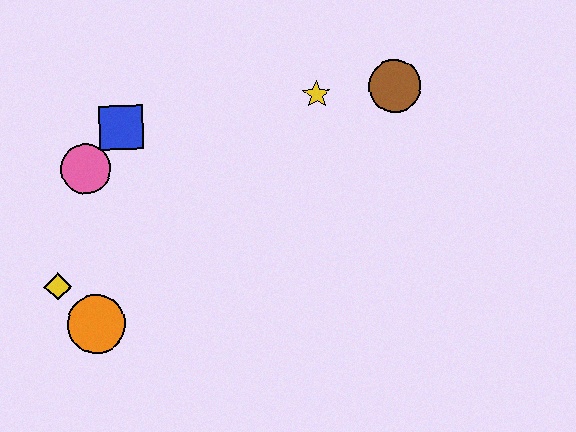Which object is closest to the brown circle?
The yellow star is closest to the brown circle.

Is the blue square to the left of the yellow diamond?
No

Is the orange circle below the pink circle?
Yes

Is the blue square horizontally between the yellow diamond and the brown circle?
Yes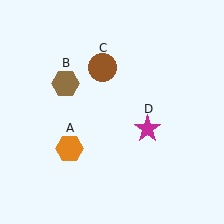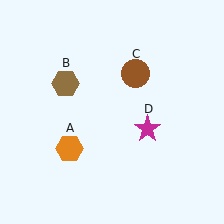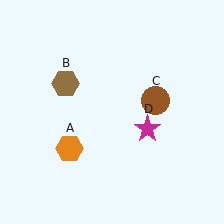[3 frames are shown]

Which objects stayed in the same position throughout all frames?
Orange hexagon (object A) and brown hexagon (object B) and magenta star (object D) remained stationary.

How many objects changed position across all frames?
1 object changed position: brown circle (object C).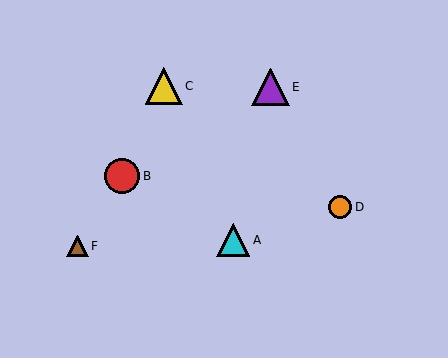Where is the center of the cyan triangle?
The center of the cyan triangle is at (233, 240).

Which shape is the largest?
The purple triangle (labeled E) is the largest.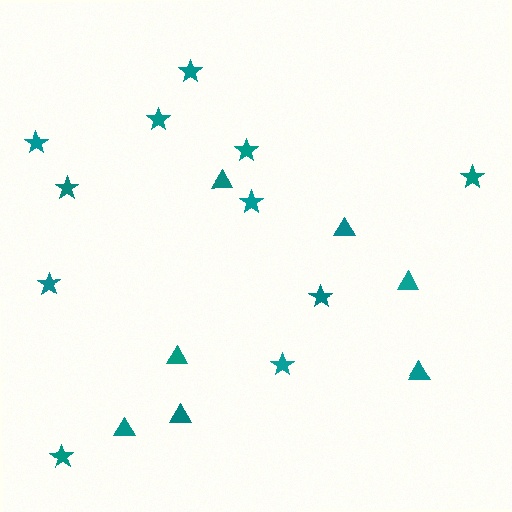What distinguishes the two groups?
There are 2 groups: one group of triangles (7) and one group of stars (11).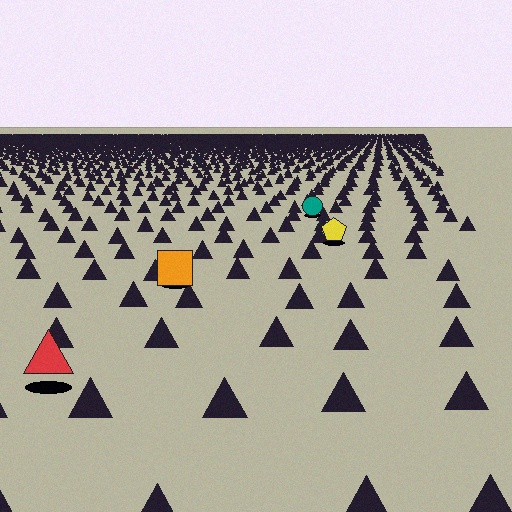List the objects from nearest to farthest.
From nearest to farthest: the red triangle, the orange square, the yellow pentagon, the teal circle.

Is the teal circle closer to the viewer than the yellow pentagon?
No. The yellow pentagon is closer — you can tell from the texture gradient: the ground texture is coarser near it.